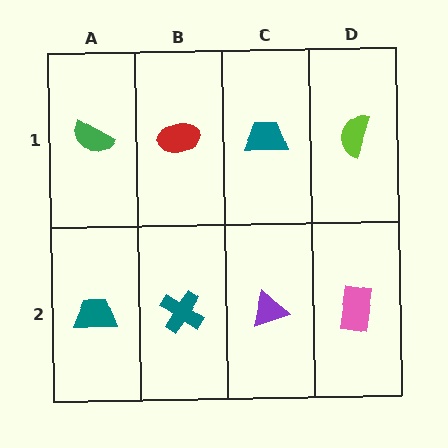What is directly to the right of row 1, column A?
A red ellipse.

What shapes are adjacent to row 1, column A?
A teal trapezoid (row 2, column A), a red ellipse (row 1, column B).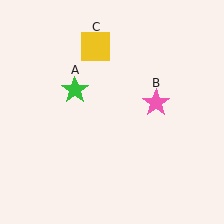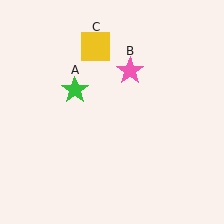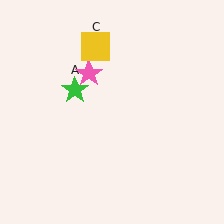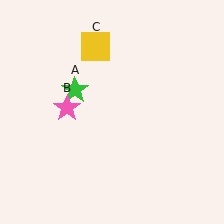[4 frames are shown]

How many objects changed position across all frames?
1 object changed position: pink star (object B).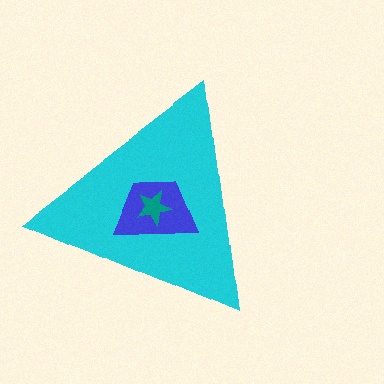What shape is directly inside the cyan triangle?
The blue trapezoid.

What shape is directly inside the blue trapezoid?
The teal star.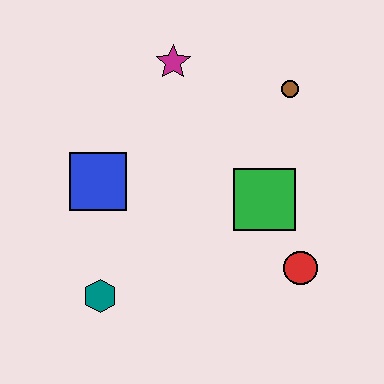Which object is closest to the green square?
The red circle is closest to the green square.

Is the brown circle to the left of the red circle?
Yes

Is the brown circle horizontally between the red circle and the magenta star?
Yes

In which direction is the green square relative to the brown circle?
The green square is below the brown circle.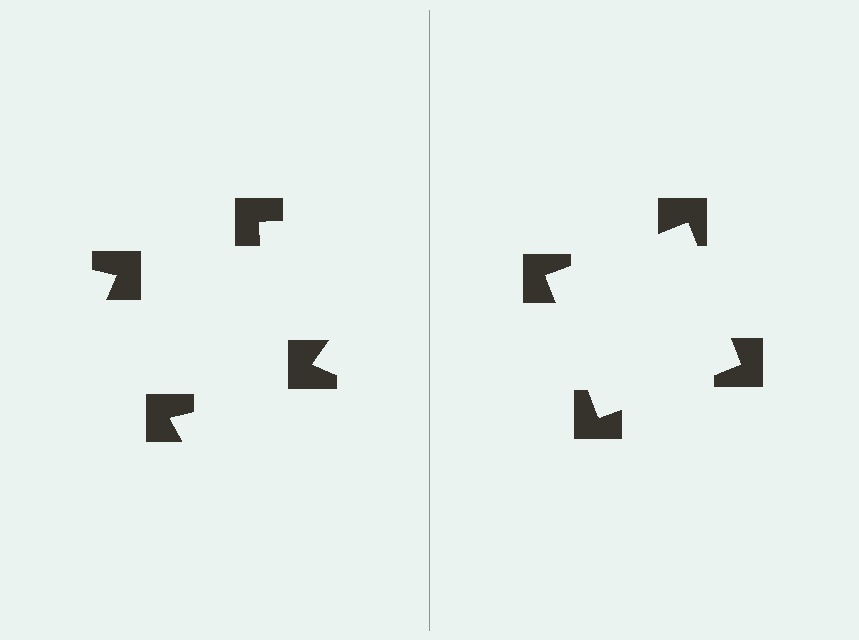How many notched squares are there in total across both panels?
8 — 4 on each side.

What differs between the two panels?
The notched squares are positioned identically on both sides; only the wedge orientations differ. On the right they align to a square; on the left they are misaligned.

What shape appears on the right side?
An illusory square.